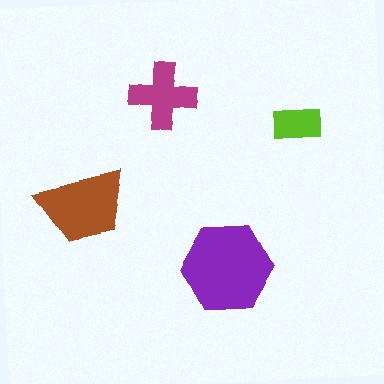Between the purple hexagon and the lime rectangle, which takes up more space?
The purple hexagon.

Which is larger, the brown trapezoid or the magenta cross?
The brown trapezoid.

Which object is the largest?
The purple hexagon.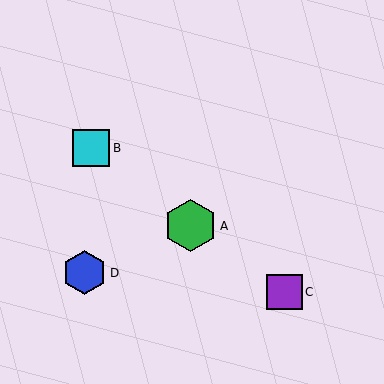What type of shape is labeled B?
Shape B is a cyan square.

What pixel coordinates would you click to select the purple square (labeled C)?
Click at (284, 292) to select the purple square C.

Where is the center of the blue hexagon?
The center of the blue hexagon is at (85, 273).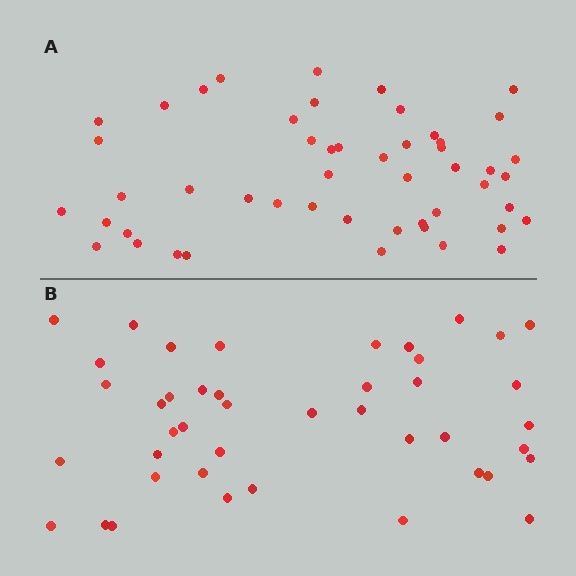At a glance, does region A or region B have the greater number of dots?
Region A (the top region) has more dots.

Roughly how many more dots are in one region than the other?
Region A has roughly 8 or so more dots than region B.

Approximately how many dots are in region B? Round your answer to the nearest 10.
About 40 dots. (The exact count is 43, which rounds to 40.)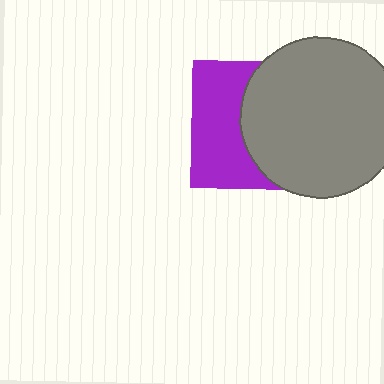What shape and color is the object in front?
The object in front is a gray circle.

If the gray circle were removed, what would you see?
You would see the complete purple square.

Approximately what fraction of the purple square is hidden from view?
Roughly 55% of the purple square is hidden behind the gray circle.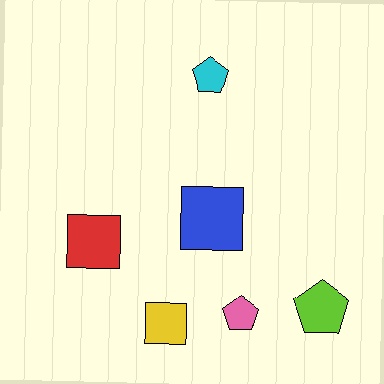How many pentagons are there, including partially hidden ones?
There are 3 pentagons.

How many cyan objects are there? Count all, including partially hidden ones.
There is 1 cyan object.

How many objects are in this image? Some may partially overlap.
There are 6 objects.